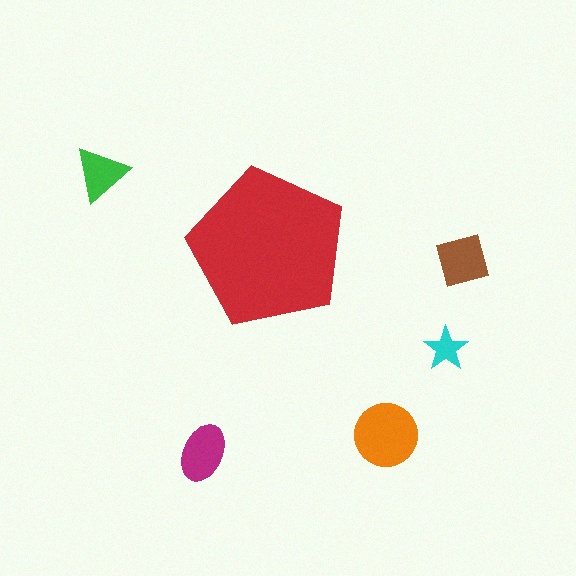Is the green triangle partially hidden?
No, the green triangle is fully visible.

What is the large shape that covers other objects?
A red pentagon.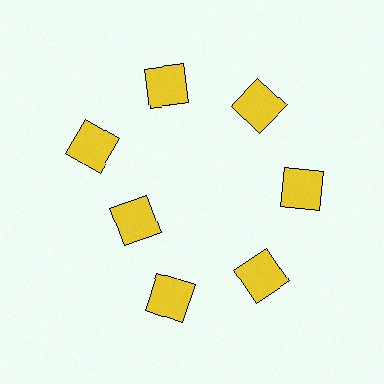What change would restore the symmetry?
The symmetry would be restored by moving it outward, back onto the ring so that all 7 squares sit at equal angles and equal distance from the center.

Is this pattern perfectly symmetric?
No. The 7 yellow squares are arranged in a ring, but one element near the 8 o'clock position is pulled inward toward the center, breaking the 7-fold rotational symmetry.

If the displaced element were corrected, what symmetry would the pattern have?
It would have 7-fold rotational symmetry — the pattern would map onto itself every 51 degrees.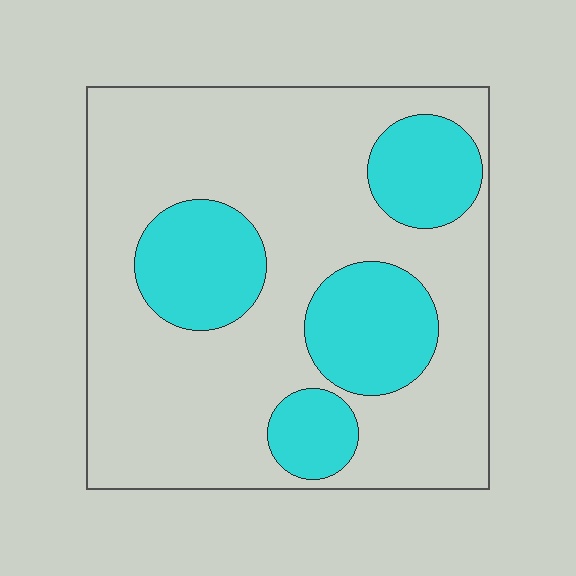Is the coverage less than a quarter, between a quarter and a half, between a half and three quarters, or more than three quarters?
Between a quarter and a half.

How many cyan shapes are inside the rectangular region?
4.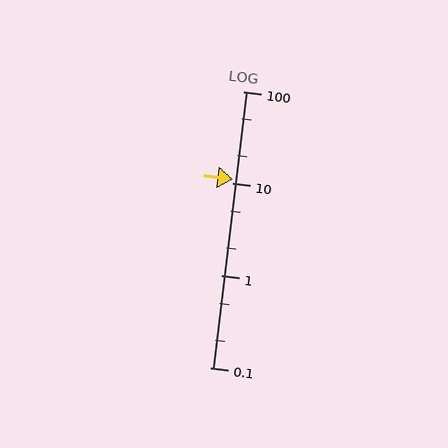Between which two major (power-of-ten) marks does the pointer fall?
The pointer is between 10 and 100.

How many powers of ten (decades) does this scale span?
The scale spans 3 decades, from 0.1 to 100.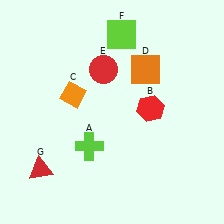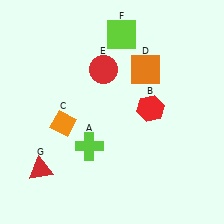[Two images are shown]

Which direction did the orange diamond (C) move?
The orange diamond (C) moved down.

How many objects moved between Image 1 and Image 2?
1 object moved between the two images.